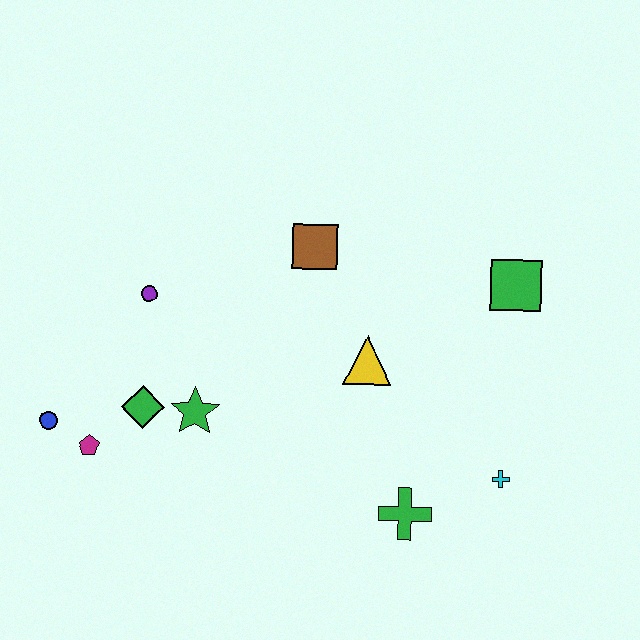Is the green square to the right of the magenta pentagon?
Yes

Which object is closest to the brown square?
The yellow triangle is closest to the brown square.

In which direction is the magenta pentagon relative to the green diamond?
The magenta pentagon is to the left of the green diamond.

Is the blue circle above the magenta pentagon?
Yes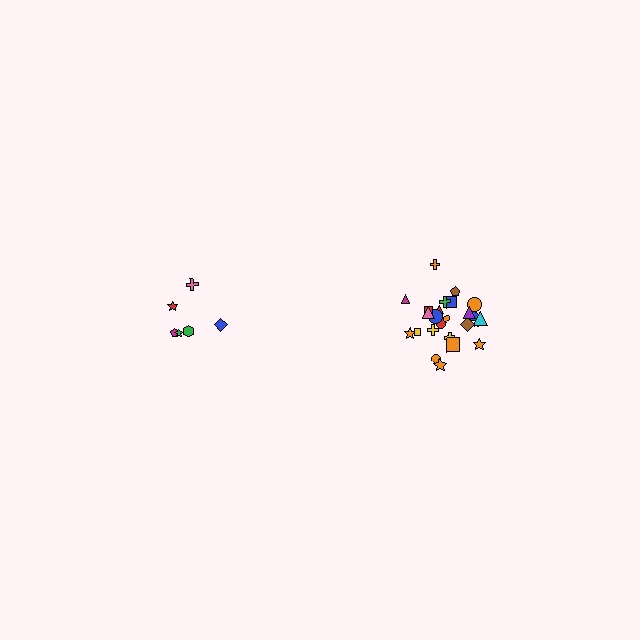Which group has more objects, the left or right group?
The right group.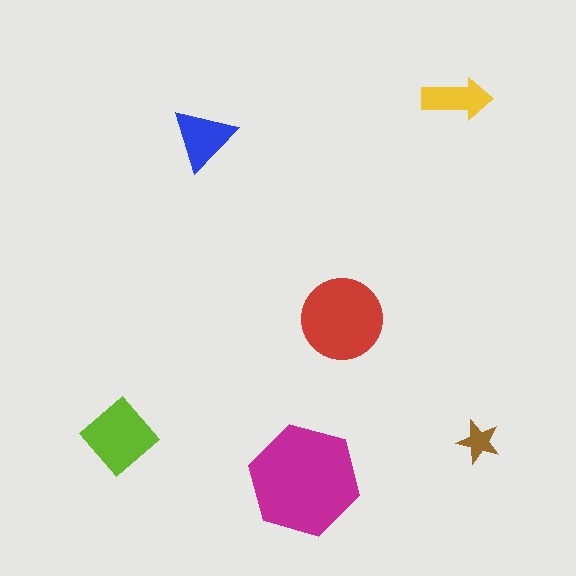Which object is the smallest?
The brown star.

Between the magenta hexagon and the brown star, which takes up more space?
The magenta hexagon.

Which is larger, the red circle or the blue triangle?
The red circle.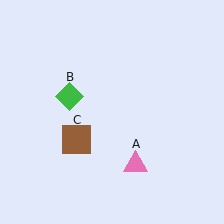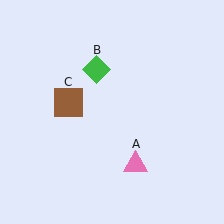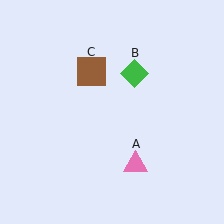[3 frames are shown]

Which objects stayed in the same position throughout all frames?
Pink triangle (object A) remained stationary.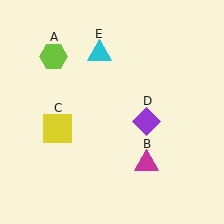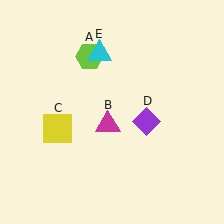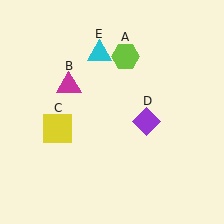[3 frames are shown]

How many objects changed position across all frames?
2 objects changed position: lime hexagon (object A), magenta triangle (object B).